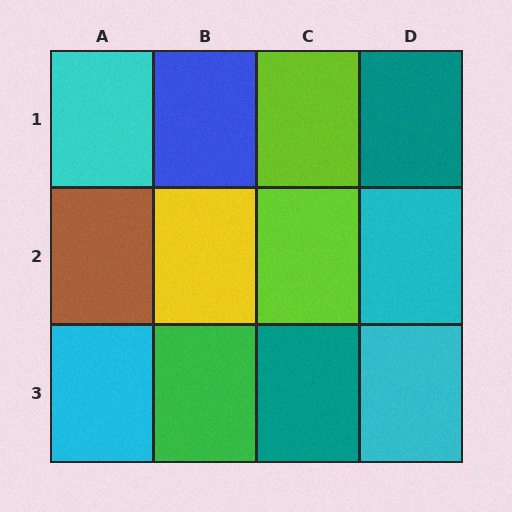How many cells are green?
1 cell is green.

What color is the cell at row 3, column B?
Green.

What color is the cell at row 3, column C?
Teal.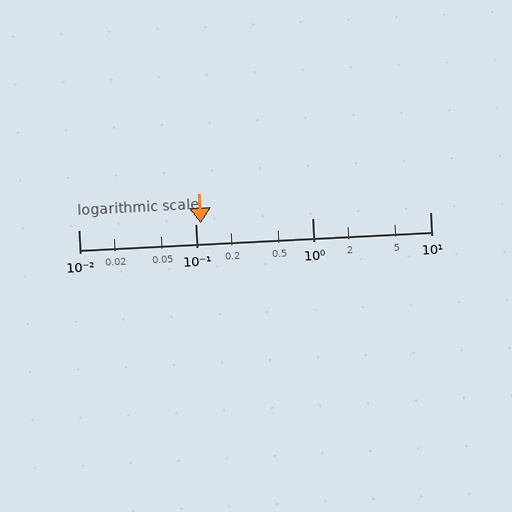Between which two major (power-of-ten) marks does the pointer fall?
The pointer is between 0.1 and 1.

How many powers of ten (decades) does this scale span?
The scale spans 3 decades, from 0.01 to 10.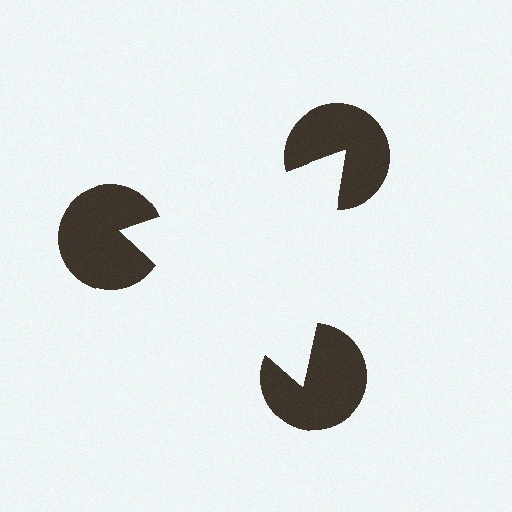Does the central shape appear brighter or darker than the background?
It typically appears slightly brighter than the background, even though no actual brightness change is drawn.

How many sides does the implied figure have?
3 sides.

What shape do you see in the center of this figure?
An illusory triangle — its edges are inferred from the aligned wedge cuts in the pac-man discs, not physically drawn.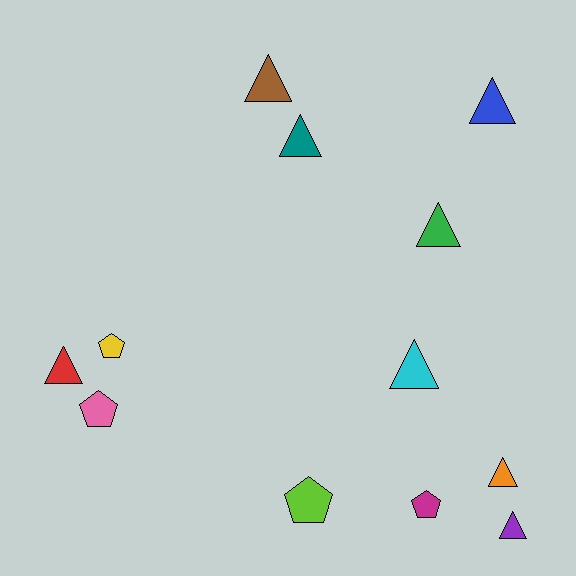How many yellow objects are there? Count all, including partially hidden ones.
There is 1 yellow object.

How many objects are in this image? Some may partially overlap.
There are 12 objects.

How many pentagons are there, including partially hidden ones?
There are 4 pentagons.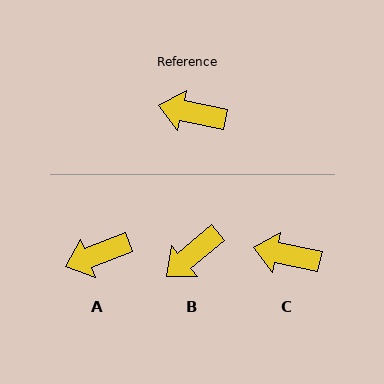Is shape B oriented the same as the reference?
No, it is off by about 52 degrees.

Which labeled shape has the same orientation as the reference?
C.